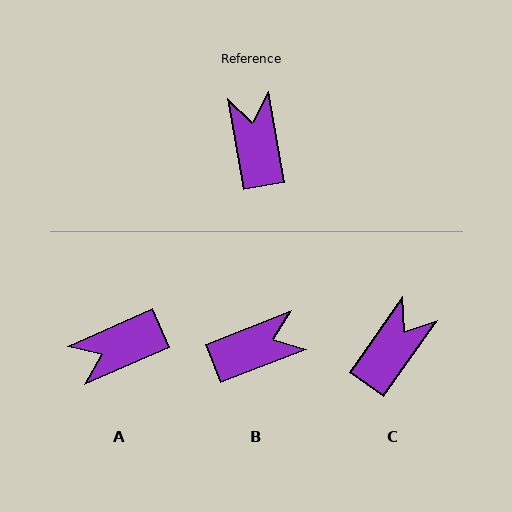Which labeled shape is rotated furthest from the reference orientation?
A, about 104 degrees away.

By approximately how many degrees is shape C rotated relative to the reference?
Approximately 45 degrees clockwise.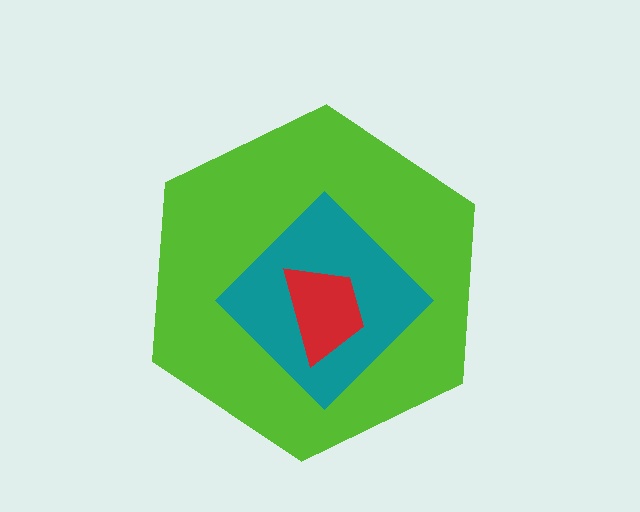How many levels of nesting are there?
3.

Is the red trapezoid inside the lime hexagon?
Yes.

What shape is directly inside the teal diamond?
The red trapezoid.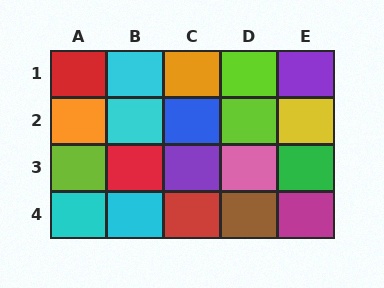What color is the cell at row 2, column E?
Yellow.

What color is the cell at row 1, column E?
Purple.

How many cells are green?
1 cell is green.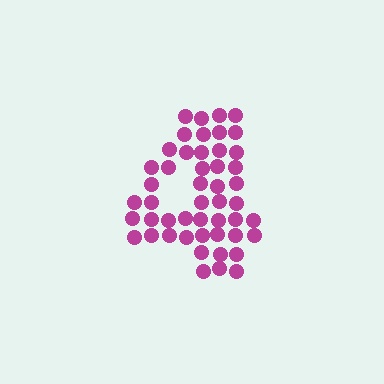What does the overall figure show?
The overall figure shows the digit 4.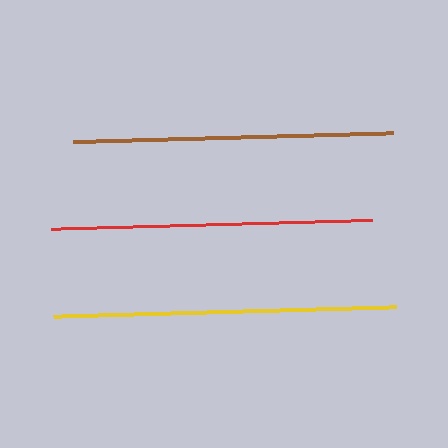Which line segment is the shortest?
The brown line is the shortest at approximately 320 pixels.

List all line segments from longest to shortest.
From longest to shortest: yellow, red, brown.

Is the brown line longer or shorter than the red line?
The red line is longer than the brown line.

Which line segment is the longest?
The yellow line is the longest at approximately 343 pixels.